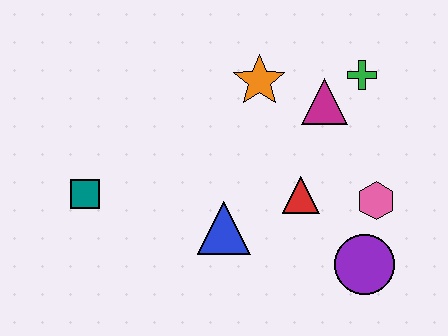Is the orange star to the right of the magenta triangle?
No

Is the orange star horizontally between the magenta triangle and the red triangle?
No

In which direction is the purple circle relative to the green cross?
The purple circle is below the green cross.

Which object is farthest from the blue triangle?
The green cross is farthest from the blue triangle.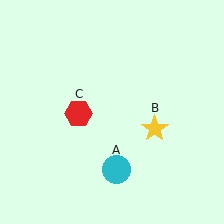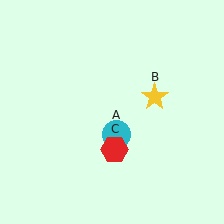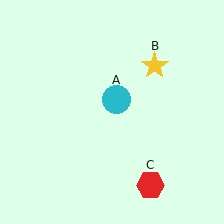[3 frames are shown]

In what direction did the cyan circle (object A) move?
The cyan circle (object A) moved up.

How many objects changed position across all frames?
3 objects changed position: cyan circle (object A), yellow star (object B), red hexagon (object C).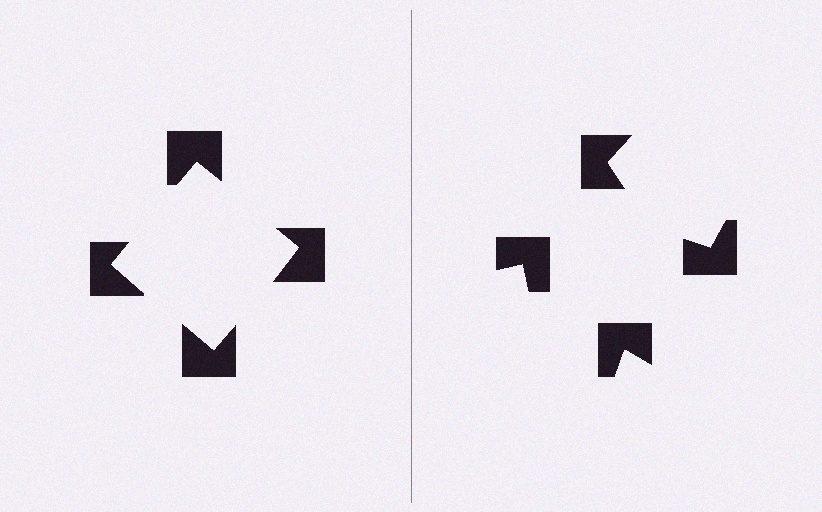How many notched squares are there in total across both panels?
8 — 4 on each side.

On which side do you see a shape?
An illusory square appears on the left side. On the right side the wedge cuts are rotated, so no coherent shape forms.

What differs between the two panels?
The notched squares are positioned identically on both sides; only the wedge orientations differ. On the left they align to a square; on the right they are misaligned.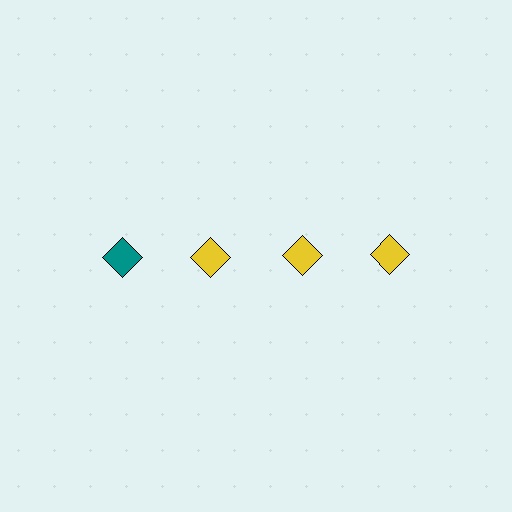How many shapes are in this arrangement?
There are 4 shapes arranged in a grid pattern.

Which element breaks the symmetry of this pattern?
The teal diamond in the top row, leftmost column breaks the symmetry. All other shapes are yellow diamonds.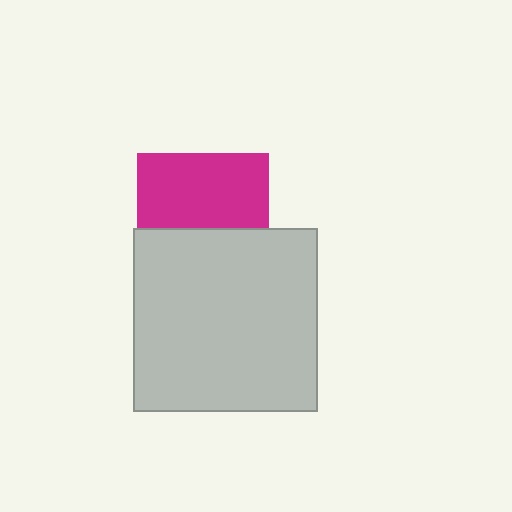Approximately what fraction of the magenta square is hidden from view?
Roughly 44% of the magenta square is hidden behind the light gray square.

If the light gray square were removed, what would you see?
You would see the complete magenta square.